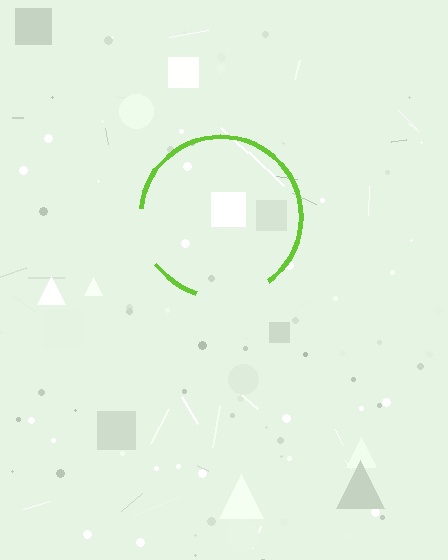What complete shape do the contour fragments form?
The contour fragments form a circle.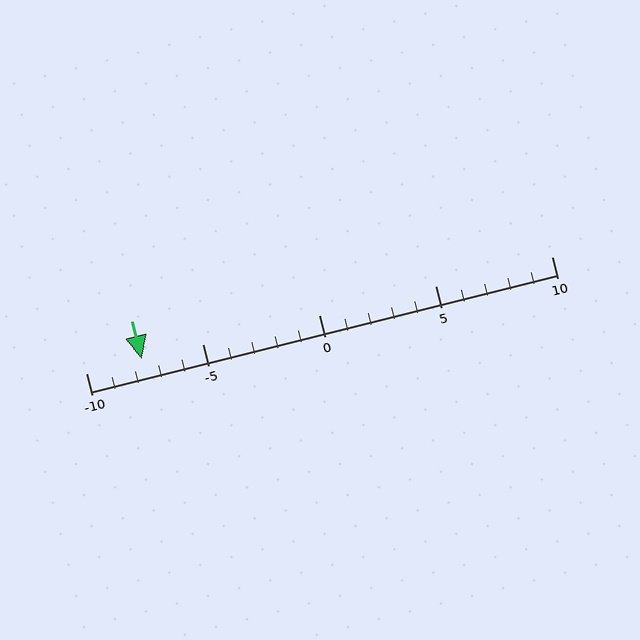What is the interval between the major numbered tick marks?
The major tick marks are spaced 5 units apart.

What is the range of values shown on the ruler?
The ruler shows values from -10 to 10.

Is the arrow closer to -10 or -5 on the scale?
The arrow is closer to -10.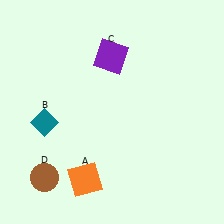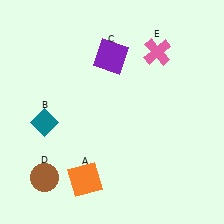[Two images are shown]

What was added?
A pink cross (E) was added in Image 2.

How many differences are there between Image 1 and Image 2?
There is 1 difference between the two images.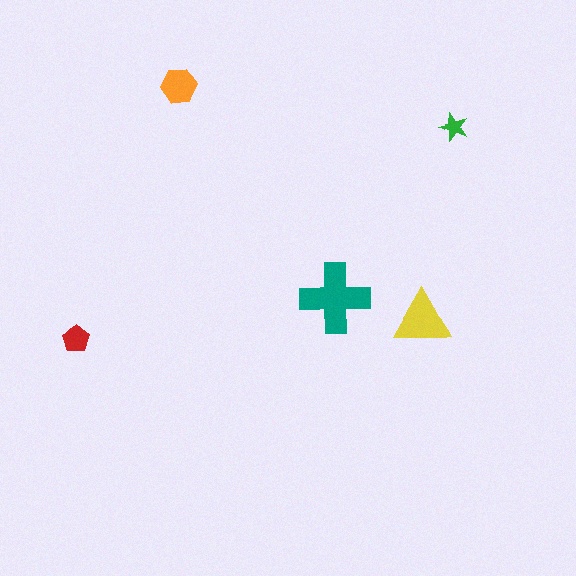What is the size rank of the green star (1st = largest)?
5th.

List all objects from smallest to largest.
The green star, the red pentagon, the orange hexagon, the yellow triangle, the teal cross.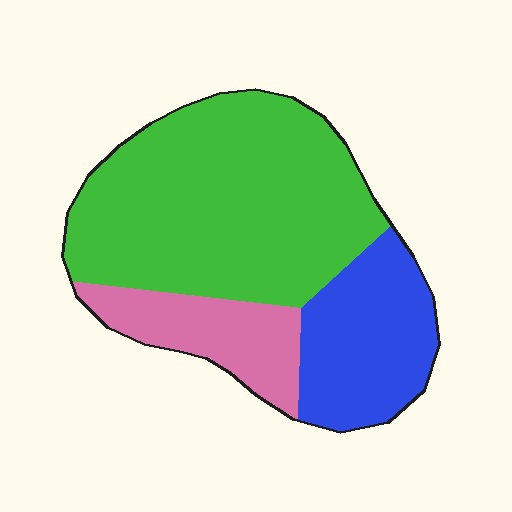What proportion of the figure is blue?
Blue covers 24% of the figure.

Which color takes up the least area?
Pink, at roughly 15%.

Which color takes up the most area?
Green, at roughly 60%.